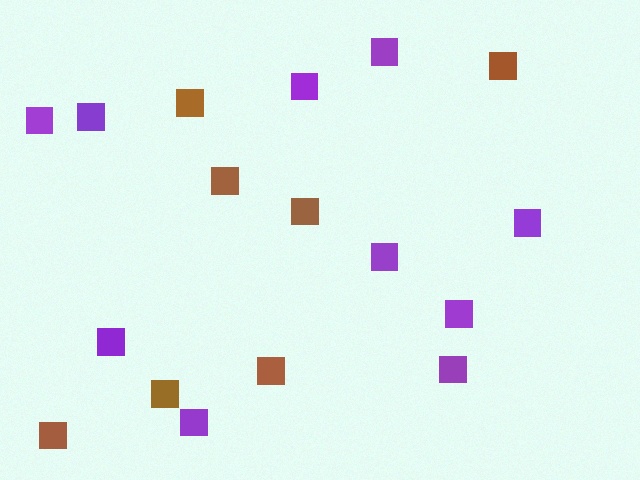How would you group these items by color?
There are 2 groups: one group of purple squares (10) and one group of brown squares (7).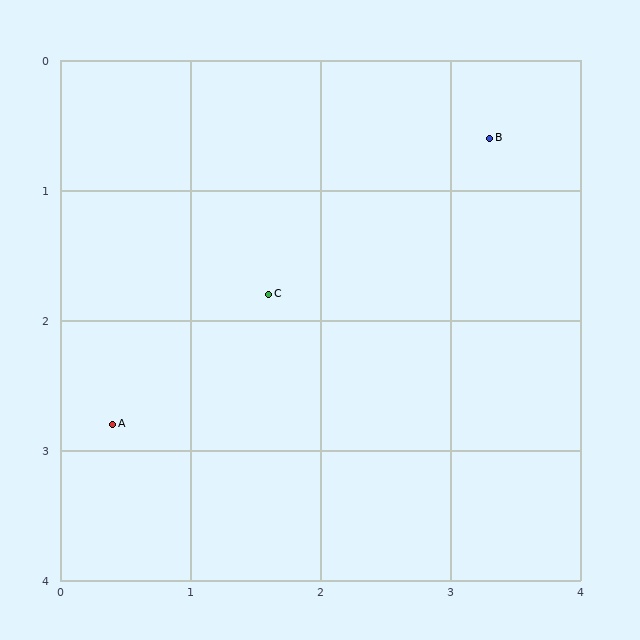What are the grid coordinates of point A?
Point A is at approximately (0.4, 2.8).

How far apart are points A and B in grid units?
Points A and B are about 3.6 grid units apart.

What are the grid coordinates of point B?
Point B is at approximately (3.3, 0.6).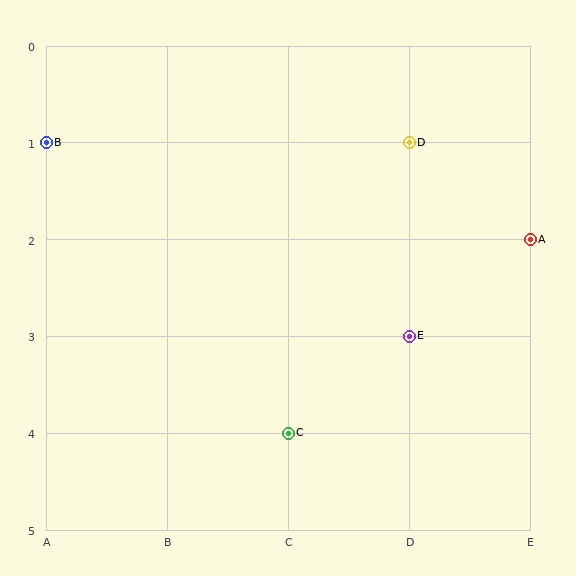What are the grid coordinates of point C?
Point C is at grid coordinates (C, 4).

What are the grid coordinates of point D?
Point D is at grid coordinates (D, 1).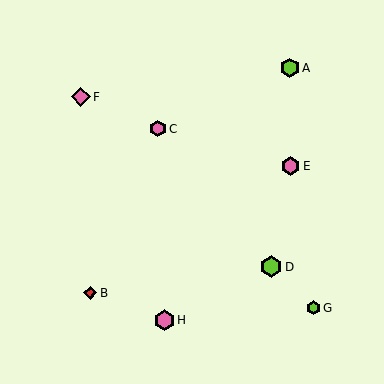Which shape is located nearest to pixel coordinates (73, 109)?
The pink diamond (labeled F) at (81, 97) is nearest to that location.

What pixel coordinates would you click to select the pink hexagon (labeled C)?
Click at (158, 129) to select the pink hexagon C.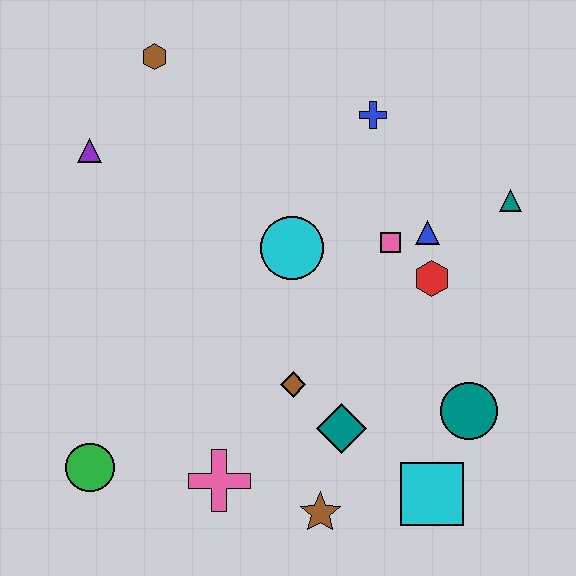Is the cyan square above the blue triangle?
No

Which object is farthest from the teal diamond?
The brown hexagon is farthest from the teal diamond.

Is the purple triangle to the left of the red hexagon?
Yes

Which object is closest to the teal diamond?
The brown diamond is closest to the teal diamond.